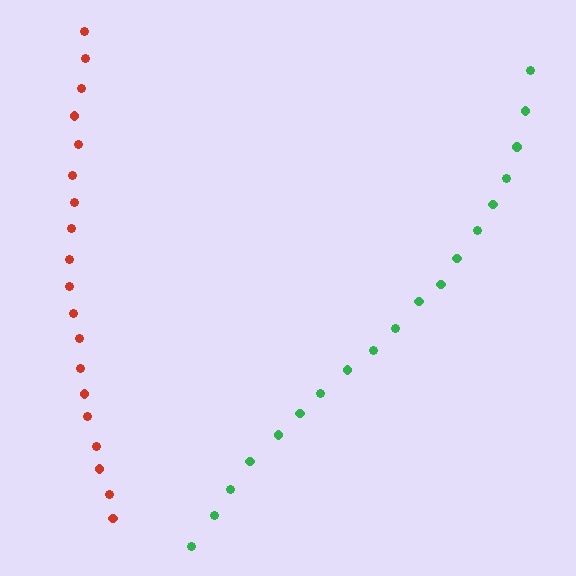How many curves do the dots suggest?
There are 2 distinct paths.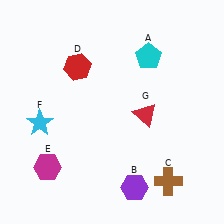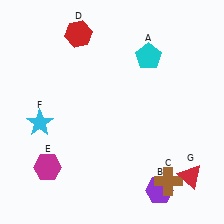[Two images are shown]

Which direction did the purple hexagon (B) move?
The purple hexagon (B) moved right.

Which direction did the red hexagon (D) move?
The red hexagon (D) moved up.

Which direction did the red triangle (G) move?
The red triangle (G) moved down.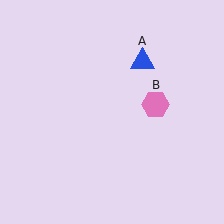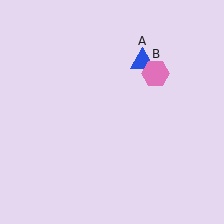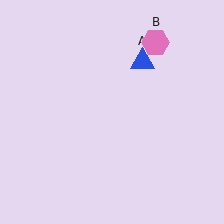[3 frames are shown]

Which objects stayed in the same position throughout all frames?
Blue triangle (object A) remained stationary.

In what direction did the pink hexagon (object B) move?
The pink hexagon (object B) moved up.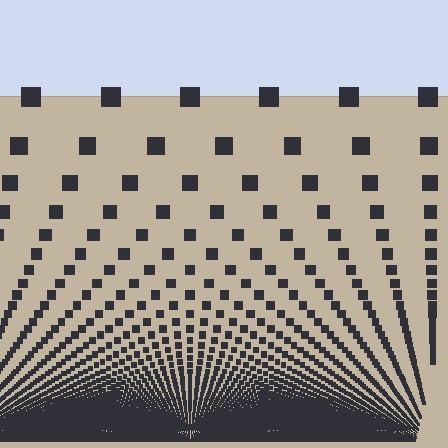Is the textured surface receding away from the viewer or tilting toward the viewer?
The surface appears to tilt toward the viewer. Texture elements get larger and sparser toward the top.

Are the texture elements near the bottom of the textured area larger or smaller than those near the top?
Smaller. The gradient is inverted — elements near the bottom are smaller and denser.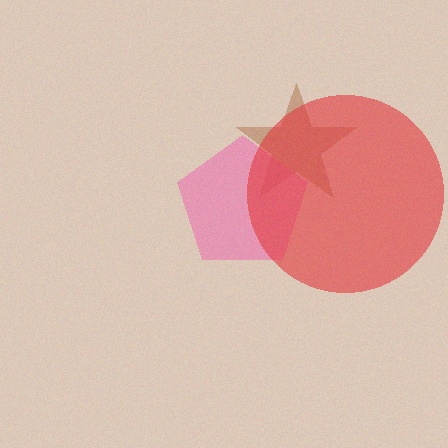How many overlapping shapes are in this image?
There are 3 overlapping shapes in the image.